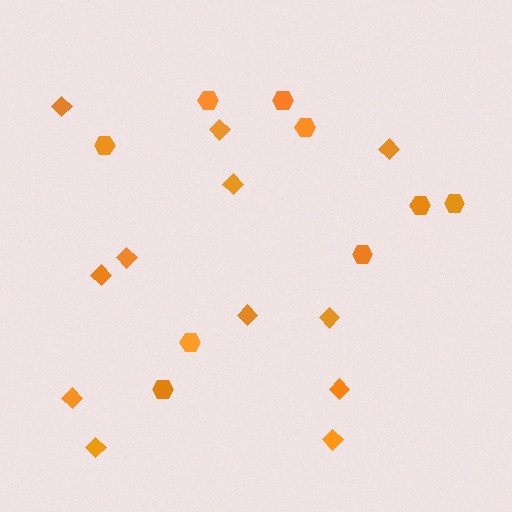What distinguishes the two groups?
There are 2 groups: one group of hexagons (9) and one group of diamonds (12).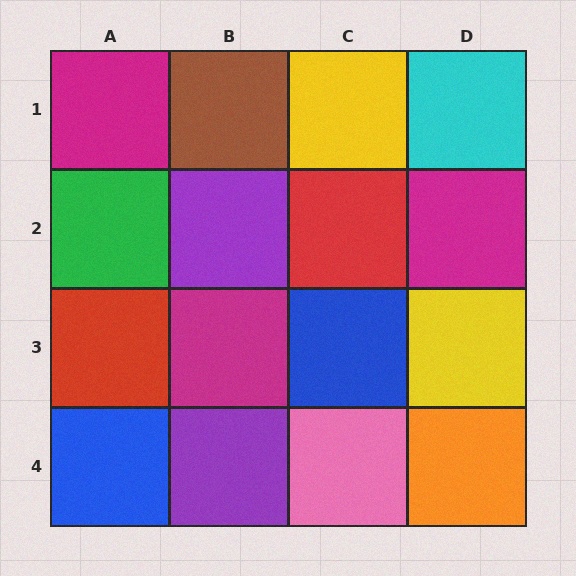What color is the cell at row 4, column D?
Orange.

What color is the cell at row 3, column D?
Yellow.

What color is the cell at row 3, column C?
Blue.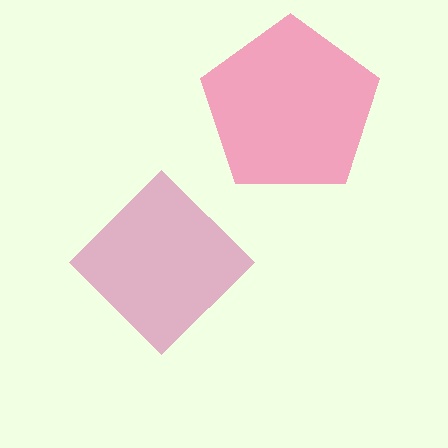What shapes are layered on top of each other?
The layered shapes are: a pink pentagon, a magenta diamond.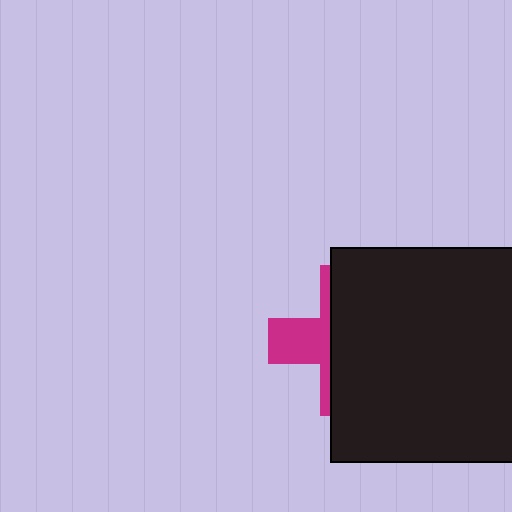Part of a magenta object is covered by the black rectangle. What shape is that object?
It is a cross.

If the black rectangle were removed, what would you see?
You would see the complete magenta cross.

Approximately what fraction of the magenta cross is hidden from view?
Roughly 67% of the magenta cross is hidden behind the black rectangle.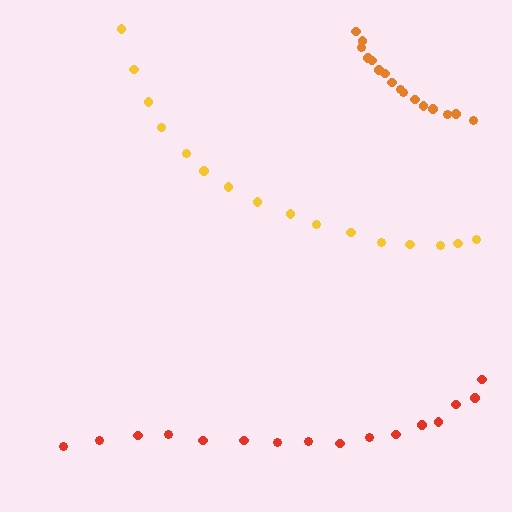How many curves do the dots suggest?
There are 3 distinct paths.